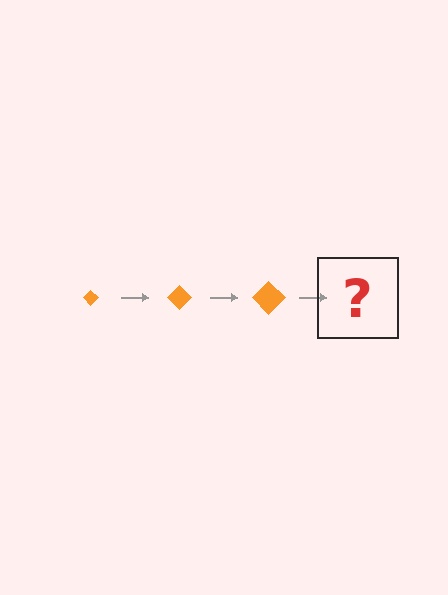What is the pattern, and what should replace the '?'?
The pattern is that the diamond gets progressively larger each step. The '?' should be an orange diamond, larger than the previous one.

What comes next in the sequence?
The next element should be an orange diamond, larger than the previous one.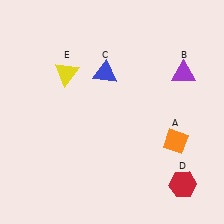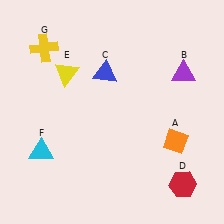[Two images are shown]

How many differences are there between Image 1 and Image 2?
There are 2 differences between the two images.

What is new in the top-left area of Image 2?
A yellow cross (G) was added in the top-left area of Image 2.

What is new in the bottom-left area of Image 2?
A cyan triangle (F) was added in the bottom-left area of Image 2.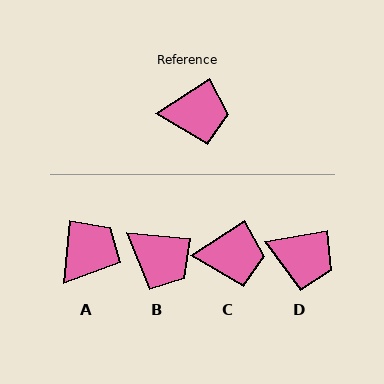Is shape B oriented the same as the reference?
No, it is off by about 38 degrees.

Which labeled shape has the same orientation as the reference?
C.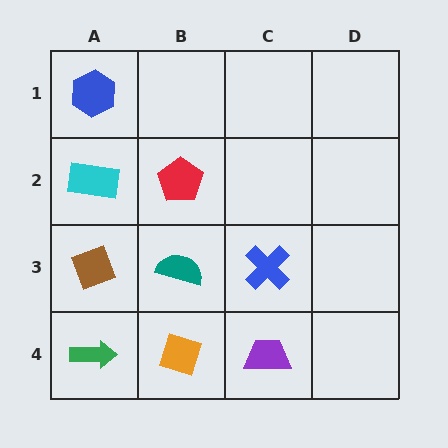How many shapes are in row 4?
3 shapes.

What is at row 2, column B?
A red pentagon.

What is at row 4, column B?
An orange diamond.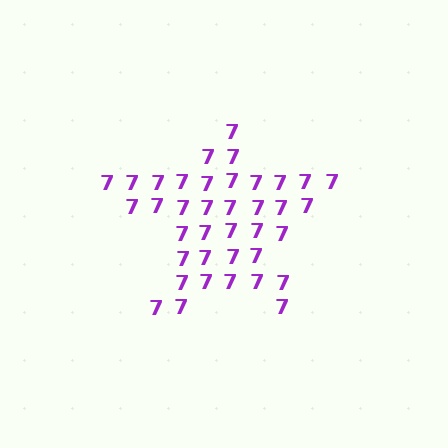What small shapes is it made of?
It is made of small digit 7's.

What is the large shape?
The large shape is a star.